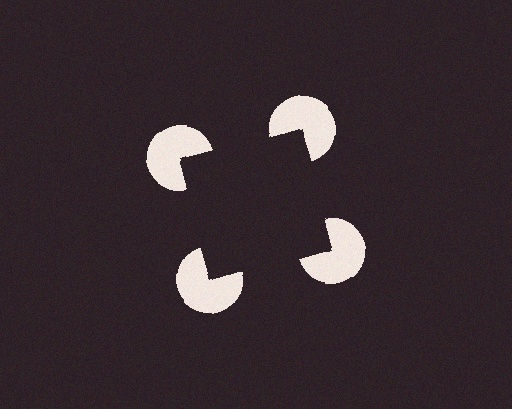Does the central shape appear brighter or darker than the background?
It typically appears slightly darker than the background, even though no actual brightness change is drawn.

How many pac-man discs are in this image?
There are 4 — one at each vertex of the illusory square.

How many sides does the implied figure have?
4 sides.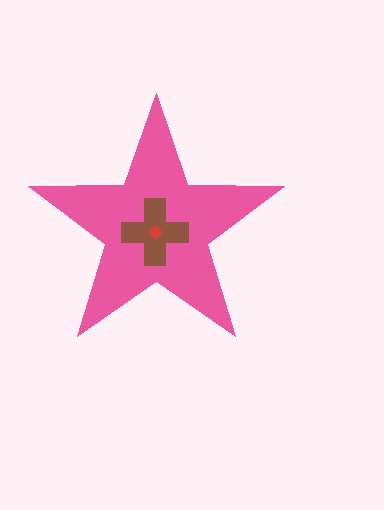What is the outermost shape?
The pink star.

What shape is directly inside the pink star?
The brown cross.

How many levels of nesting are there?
3.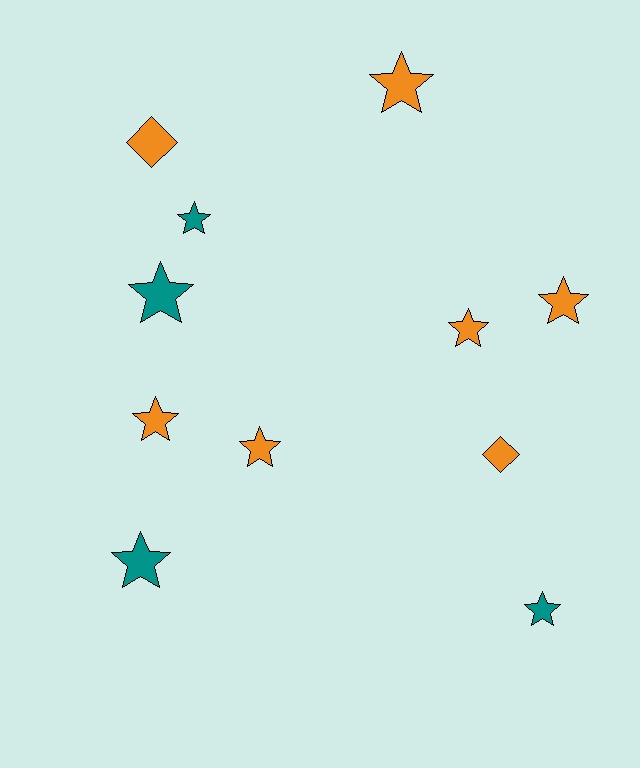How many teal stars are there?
There are 4 teal stars.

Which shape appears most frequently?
Star, with 9 objects.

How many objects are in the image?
There are 11 objects.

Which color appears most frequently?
Orange, with 7 objects.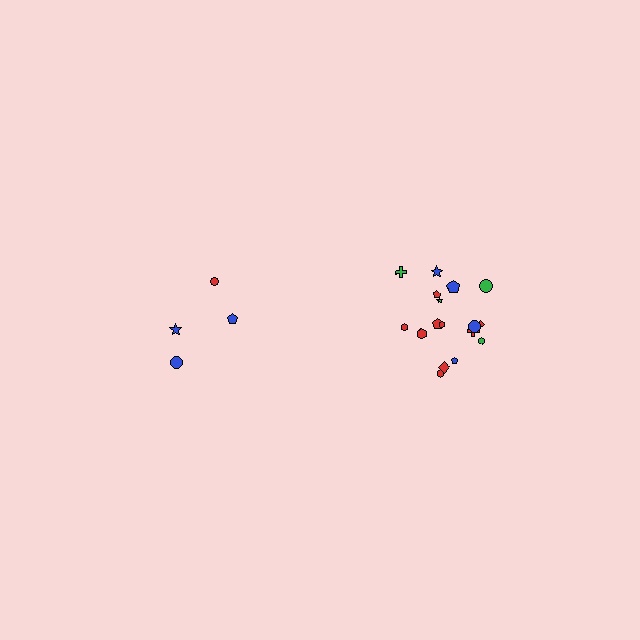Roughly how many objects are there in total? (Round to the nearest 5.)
Roughly 20 objects in total.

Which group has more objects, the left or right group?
The right group.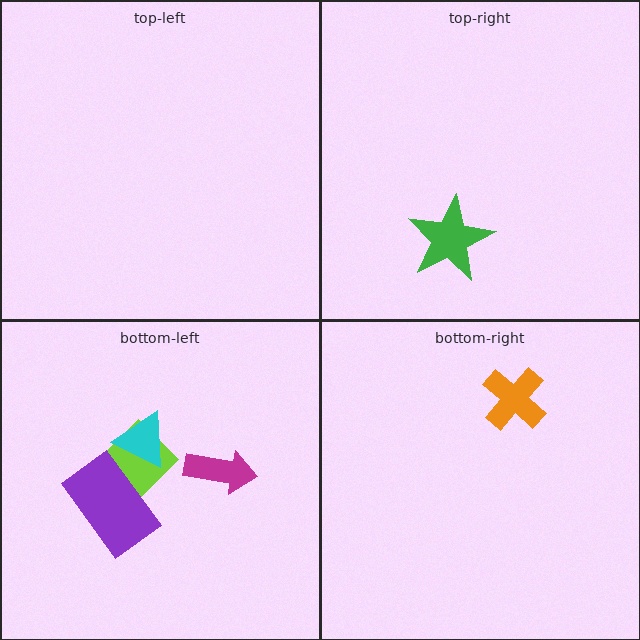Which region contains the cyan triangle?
The bottom-left region.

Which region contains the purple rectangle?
The bottom-left region.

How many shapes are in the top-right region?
1.